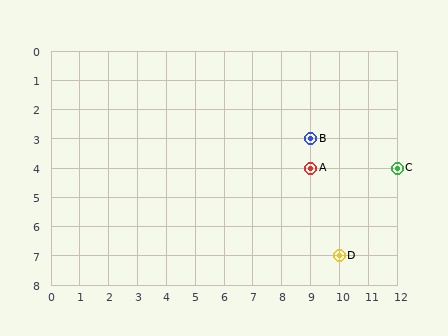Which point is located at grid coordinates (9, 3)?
Point B is at (9, 3).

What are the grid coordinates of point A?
Point A is at grid coordinates (9, 4).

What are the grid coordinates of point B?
Point B is at grid coordinates (9, 3).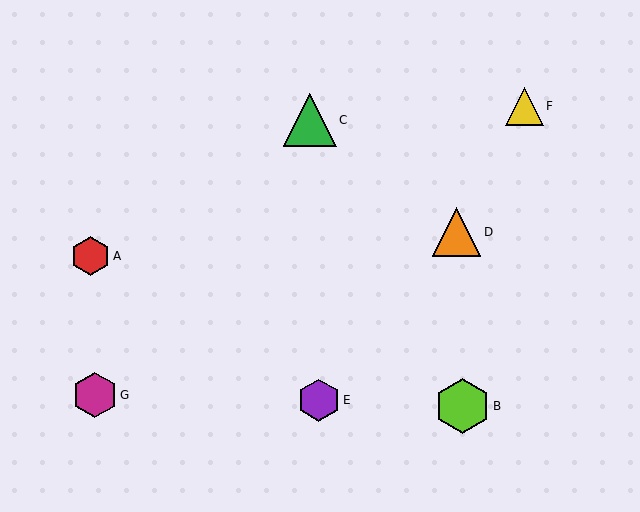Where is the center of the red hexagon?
The center of the red hexagon is at (91, 256).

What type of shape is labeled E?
Shape E is a purple hexagon.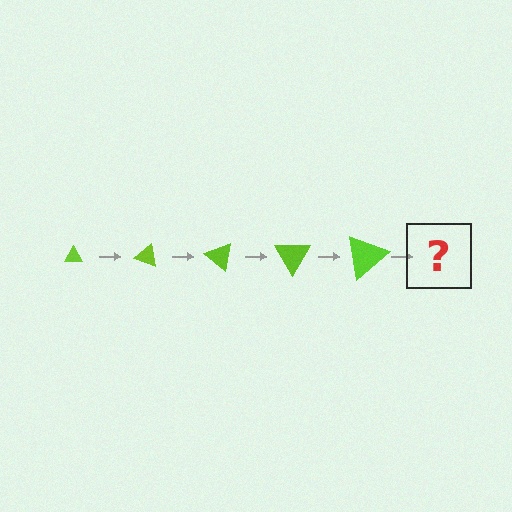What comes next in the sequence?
The next element should be a triangle, larger than the previous one and rotated 100 degrees from the start.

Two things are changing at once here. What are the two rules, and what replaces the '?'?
The two rules are that the triangle grows larger each step and it rotates 20 degrees each step. The '?' should be a triangle, larger than the previous one and rotated 100 degrees from the start.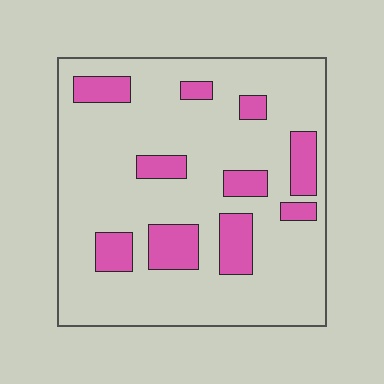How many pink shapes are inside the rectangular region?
10.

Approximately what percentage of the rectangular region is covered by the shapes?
Approximately 20%.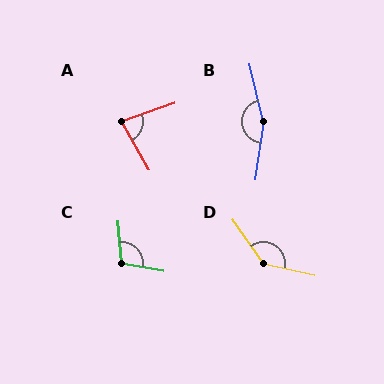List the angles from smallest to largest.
A (79°), C (104°), D (137°), B (159°).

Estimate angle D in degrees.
Approximately 137 degrees.